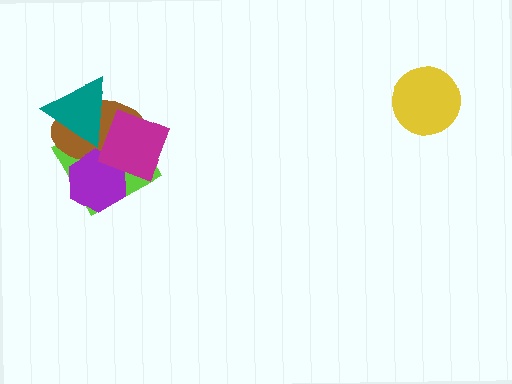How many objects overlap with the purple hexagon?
3 objects overlap with the purple hexagon.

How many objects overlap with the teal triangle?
3 objects overlap with the teal triangle.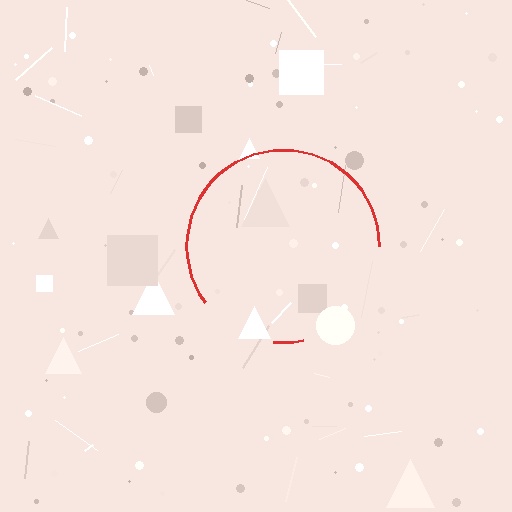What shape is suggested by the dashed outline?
The dashed outline suggests a circle.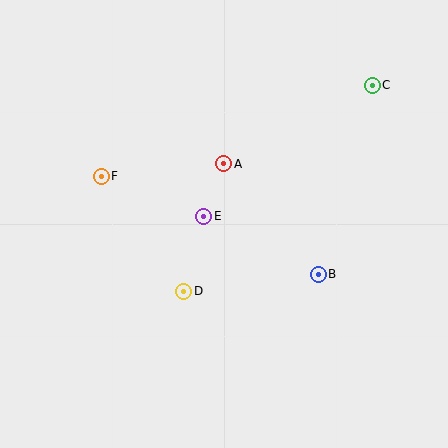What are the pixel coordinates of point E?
Point E is at (204, 216).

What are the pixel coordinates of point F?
Point F is at (101, 176).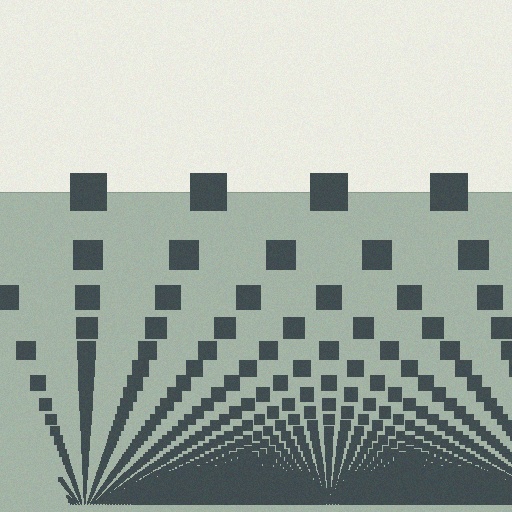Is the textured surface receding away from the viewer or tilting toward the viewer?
The surface appears to tilt toward the viewer. Texture elements get larger and sparser toward the top.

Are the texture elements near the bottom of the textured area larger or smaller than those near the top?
Smaller. The gradient is inverted — elements near the bottom are smaller and denser.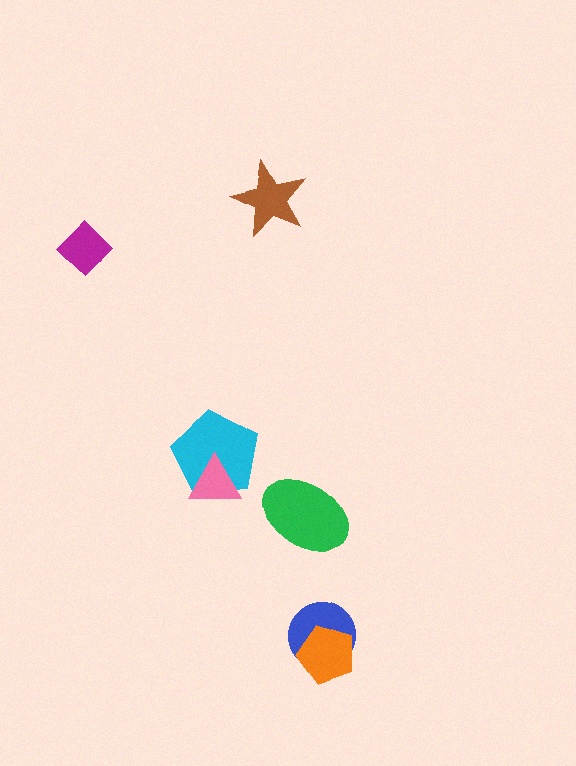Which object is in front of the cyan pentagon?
The pink triangle is in front of the cyan pentagon.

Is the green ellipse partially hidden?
No, no other shape covers it.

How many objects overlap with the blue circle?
1 object overlaps with the blue circle.